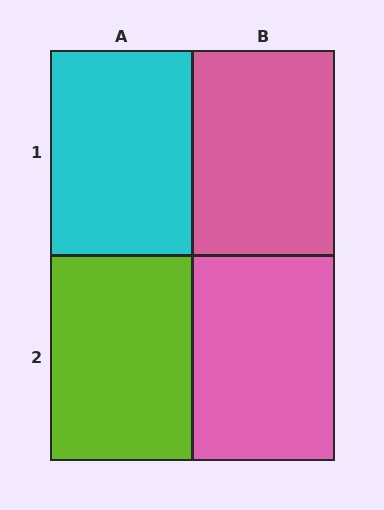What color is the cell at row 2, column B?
Pink.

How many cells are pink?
2 cells are pink.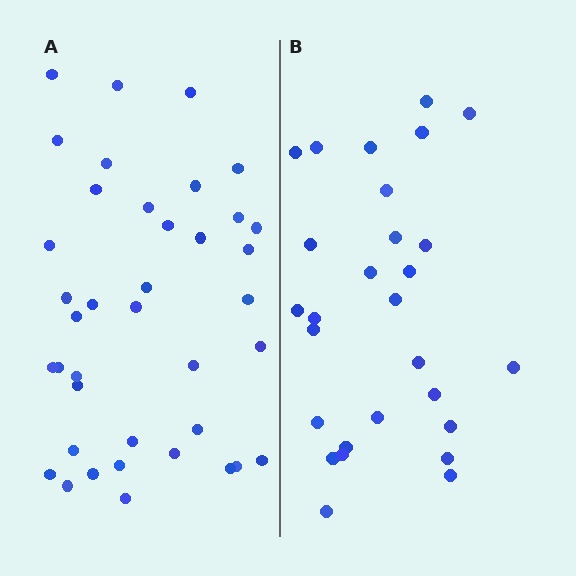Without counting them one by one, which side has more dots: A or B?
Region A (the left region) has more dots.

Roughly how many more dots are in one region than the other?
Region A has roughly 12 or so more dots than region B.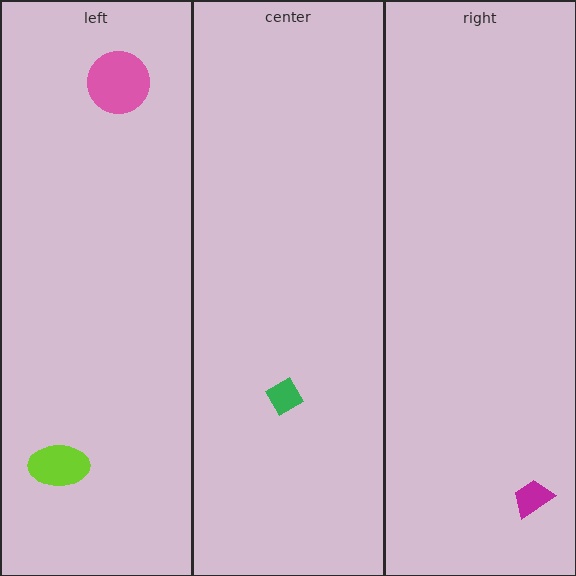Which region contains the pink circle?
The left region.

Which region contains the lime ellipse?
The left region.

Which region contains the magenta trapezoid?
The right region.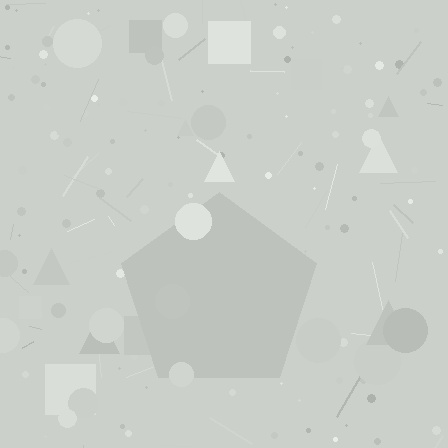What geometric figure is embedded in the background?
A pentagon is embedded in the background.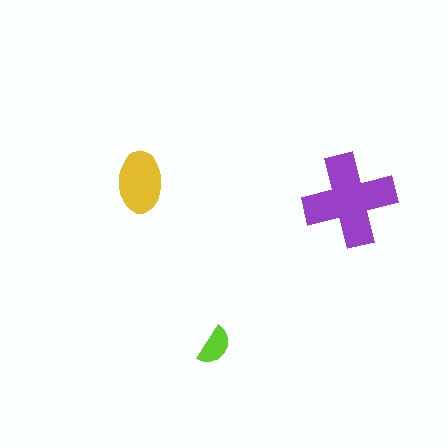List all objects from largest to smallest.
The purple cross, the yellow ellipse, the lime semicircle.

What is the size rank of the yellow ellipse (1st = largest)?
2nd.